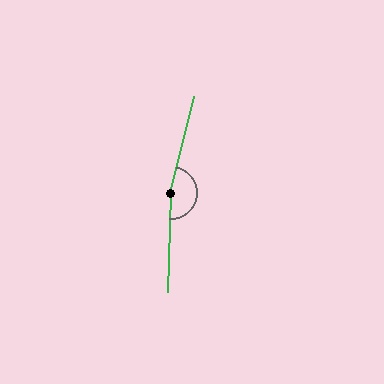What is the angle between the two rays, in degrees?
Approximately 168 degrees.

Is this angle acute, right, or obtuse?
It is obtuse.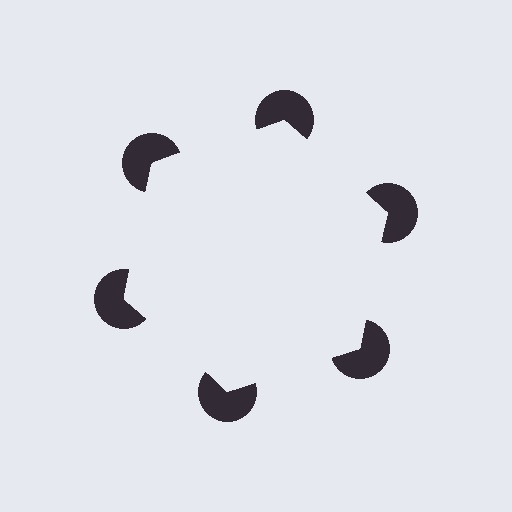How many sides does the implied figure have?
6 sides.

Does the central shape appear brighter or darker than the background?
It typically appears slightly brighter than the background, even though no actual brightness change is drawn.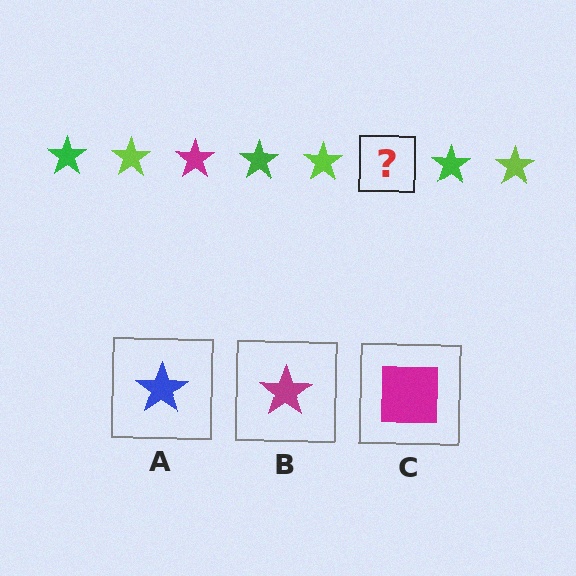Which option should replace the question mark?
Option B.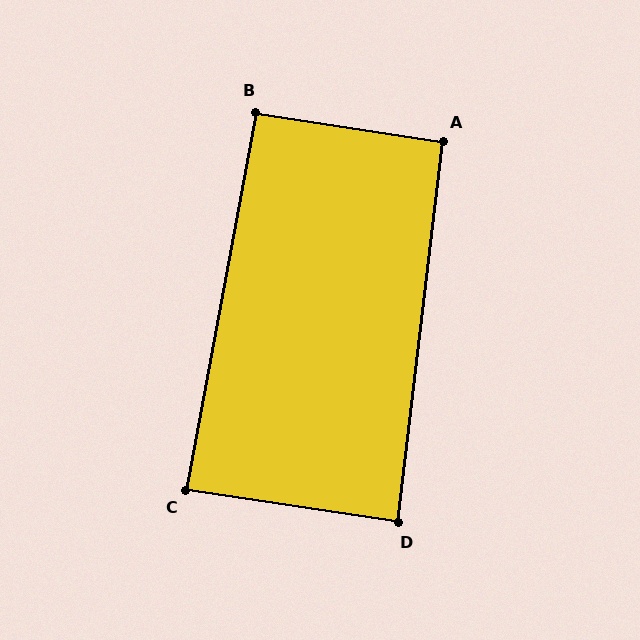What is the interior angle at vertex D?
Approximately 88 degrees (approximately right).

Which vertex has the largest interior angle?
A, at approximately 92 degrees.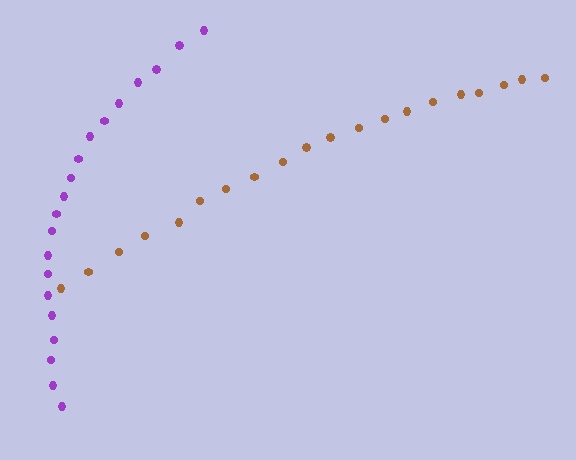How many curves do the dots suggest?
There are 2 distinct paths.